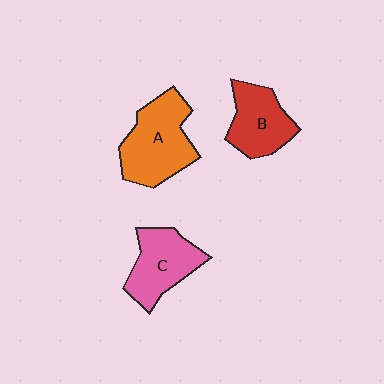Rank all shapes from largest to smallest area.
From largest to smallest: A (orange), C (pink), B (red).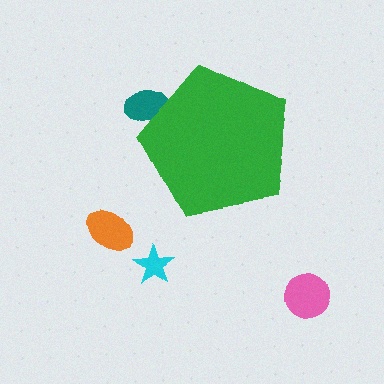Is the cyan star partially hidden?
No, the cyan star is fully visible.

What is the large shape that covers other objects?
A green pentagon.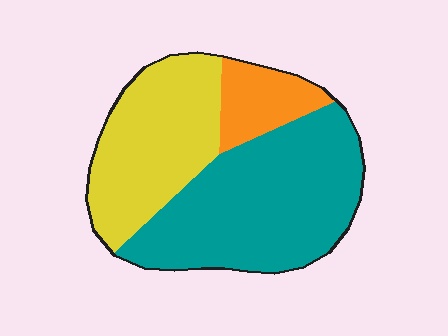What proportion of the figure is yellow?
Yellow takes up between a quarter and a half of the figure.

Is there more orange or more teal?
Teal.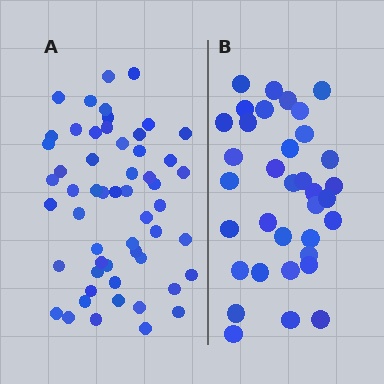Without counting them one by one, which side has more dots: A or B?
Region A (the left region) has more dots.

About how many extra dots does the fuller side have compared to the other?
Region A has approximately 20 more dots than region B.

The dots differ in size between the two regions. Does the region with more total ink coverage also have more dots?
No. Region B has more total ink coverage because its dots are larger, but region A actually contains more individual dots. Total area can be misleading — the number of items is what matters here.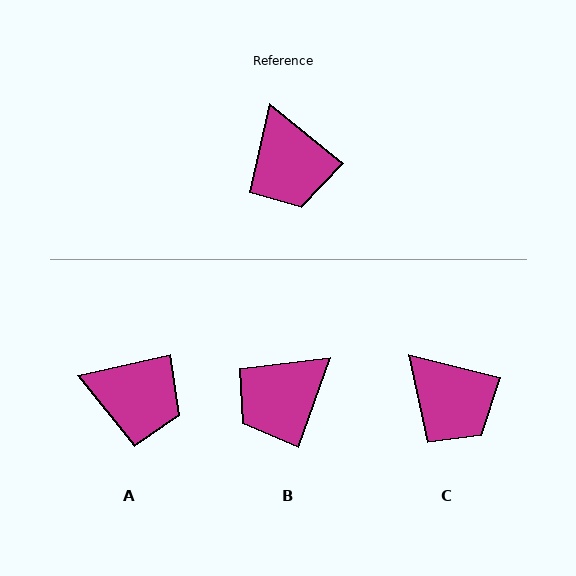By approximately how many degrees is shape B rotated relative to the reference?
Approximately 70 degrees clockwise.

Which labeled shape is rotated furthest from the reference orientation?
B, about 70 degrees away.